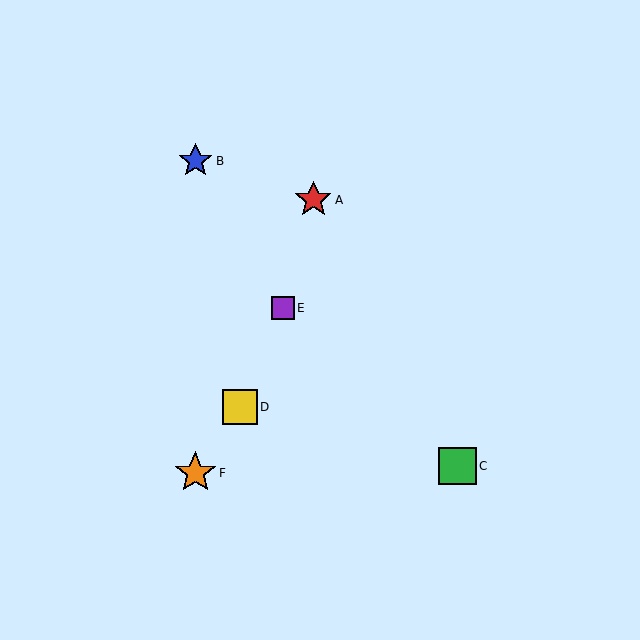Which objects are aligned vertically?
Objects B, F are aligned vertically.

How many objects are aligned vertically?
2 objects (B, F) are aligned vertically.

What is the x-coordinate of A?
Object A is at x≈313.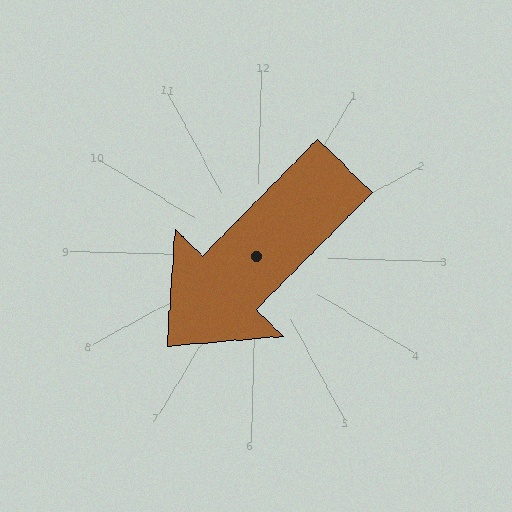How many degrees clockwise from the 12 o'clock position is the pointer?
Approximately 223 degrees.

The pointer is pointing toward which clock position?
Roughly 7 o'clock.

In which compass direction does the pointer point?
Southwest.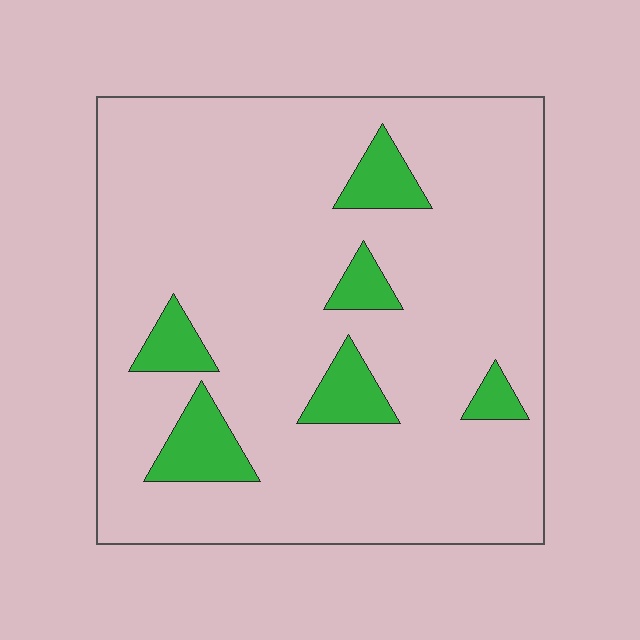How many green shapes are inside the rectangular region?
6.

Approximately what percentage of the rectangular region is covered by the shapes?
Approximately 10%.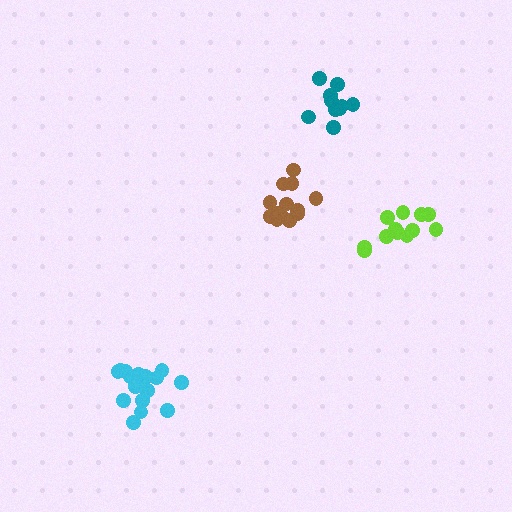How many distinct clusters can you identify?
There are 4 distinct clusters.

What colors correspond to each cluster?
The clusters are colored: brown, lime, cyan, teal.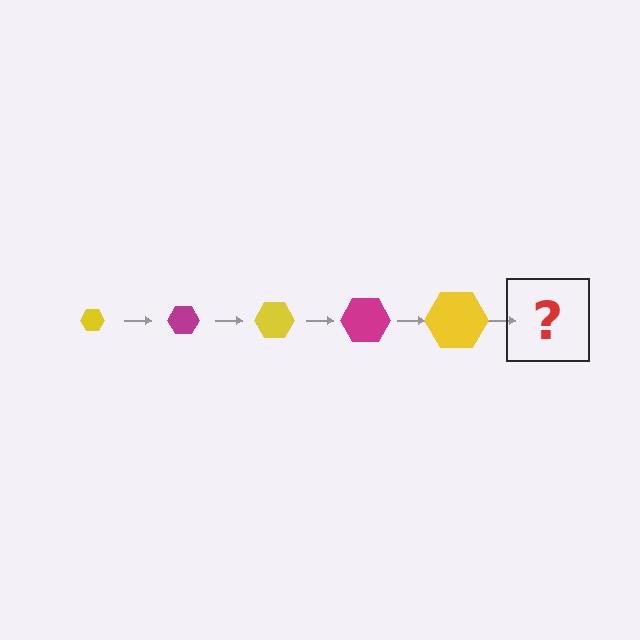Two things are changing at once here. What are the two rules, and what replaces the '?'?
The two rules are that the hexagon grows larger each step and the color cycles through yellow and magenta. The '?' should be a magenta hexagon, larger than the previous one.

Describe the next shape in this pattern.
It should be a magenta hexagon, larger than the previous one.